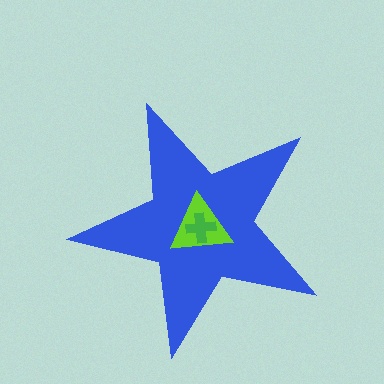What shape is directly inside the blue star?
The lime triangle.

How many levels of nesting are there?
3.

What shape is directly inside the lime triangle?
The green cross.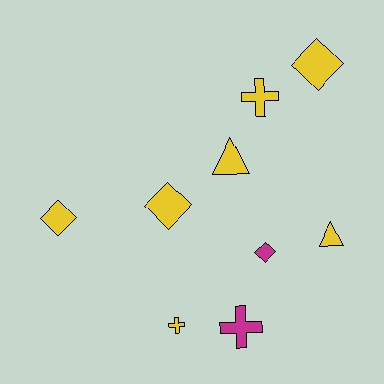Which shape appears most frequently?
Diamond, with 4 objects.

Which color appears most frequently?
Yellow, with 7 objects.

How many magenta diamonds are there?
There is 1 magenta diamond.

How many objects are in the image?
There are 9 objects.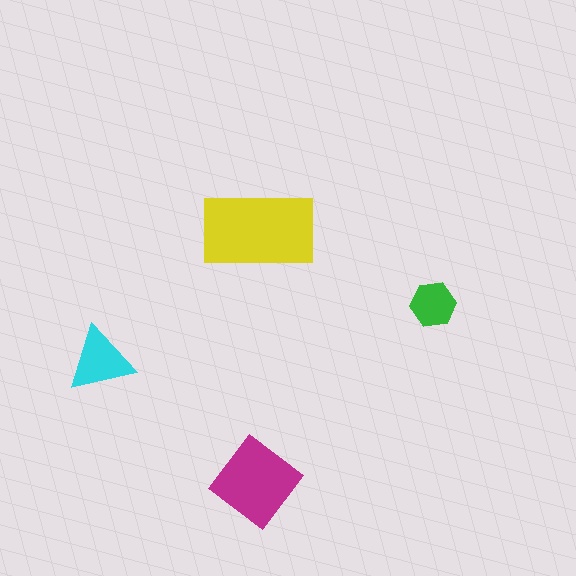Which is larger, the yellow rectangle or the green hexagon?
The yellow rectangle.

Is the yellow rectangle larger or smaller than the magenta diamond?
Larger.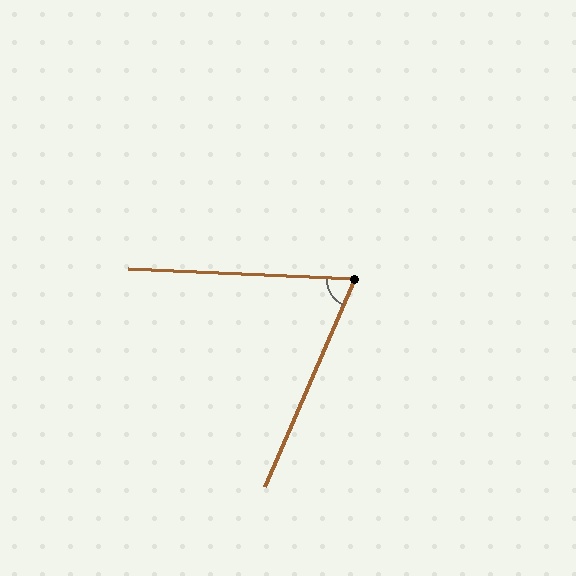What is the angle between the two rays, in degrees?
Approximately 69 degrees.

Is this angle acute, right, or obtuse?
It is acute.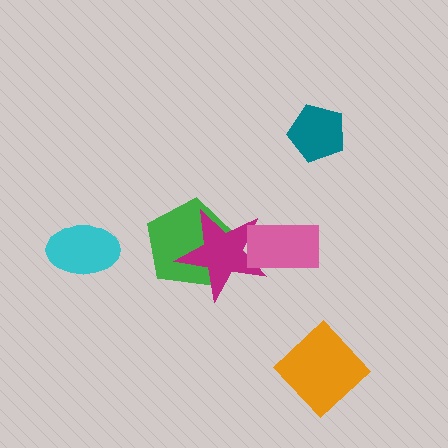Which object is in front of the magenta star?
The pink rectangle is in front of the magenta star.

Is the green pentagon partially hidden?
Yes, it is partially covered by another shape.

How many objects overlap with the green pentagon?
1 object overlaps with the green pentagon.